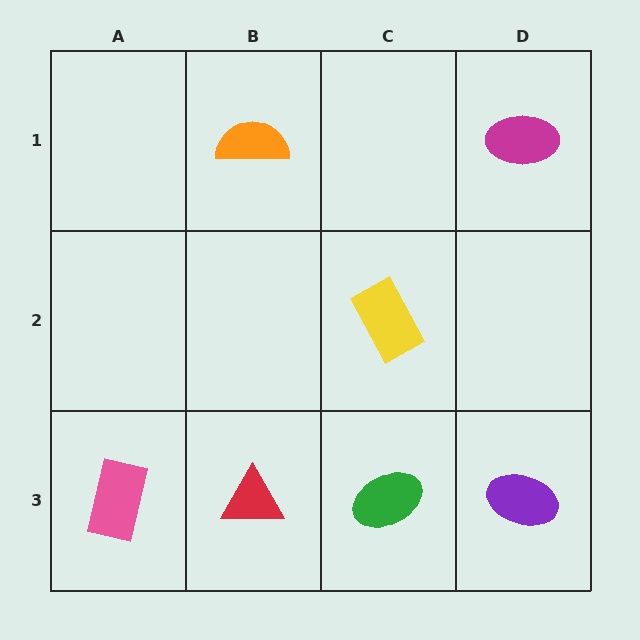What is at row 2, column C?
A yellow rectangle.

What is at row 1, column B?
An orange semicircle.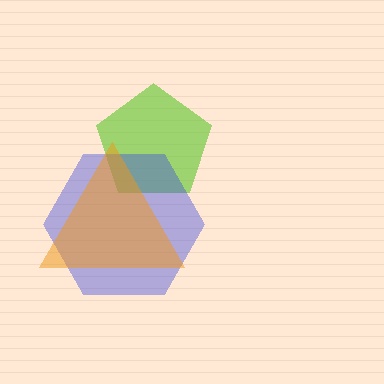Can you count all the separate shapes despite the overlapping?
Yes, there are 3 separate shapes.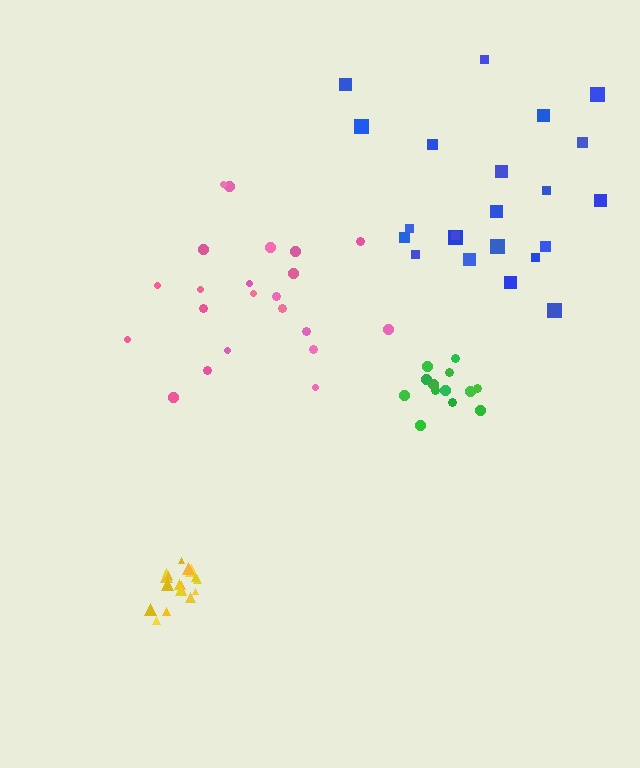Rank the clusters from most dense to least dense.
yellow, green, pink, blue.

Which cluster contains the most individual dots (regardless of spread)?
Pink (22).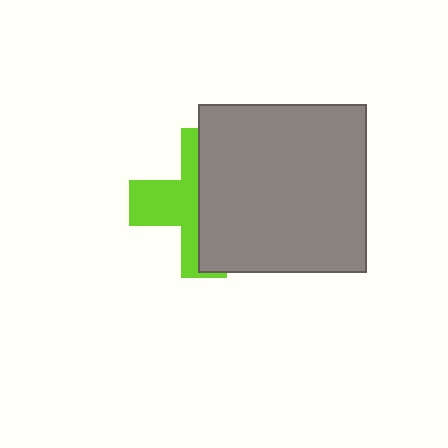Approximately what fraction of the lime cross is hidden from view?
Roughly 58% of the lime cross is hidden behind the gray square.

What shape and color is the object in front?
The object in front is a gray square.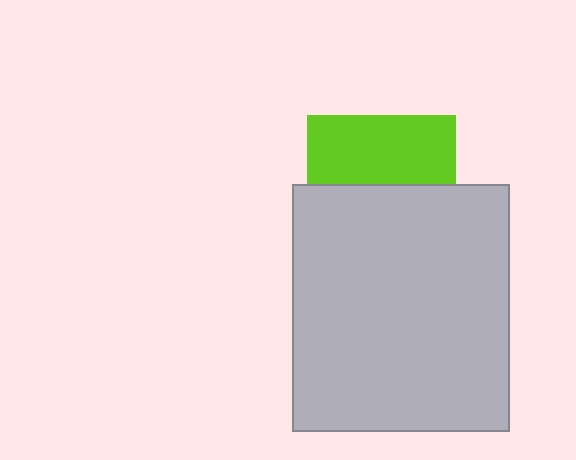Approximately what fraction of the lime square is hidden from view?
Roughly 54% of the lime square is hidden behind the light gray rectangle.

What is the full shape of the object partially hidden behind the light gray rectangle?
The partially hidden object is a lime square.